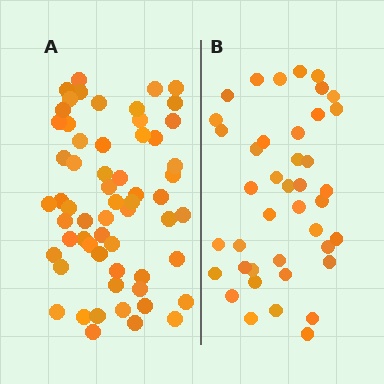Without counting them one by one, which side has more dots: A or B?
Region A (the left region) has more dots.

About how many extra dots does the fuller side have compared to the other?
Region A has approximately 20 more dots than region B.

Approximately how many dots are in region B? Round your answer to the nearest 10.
About 40 dots. (The exact count is 41, which rounds to 40.)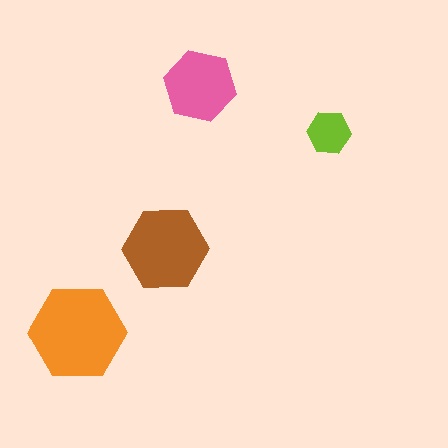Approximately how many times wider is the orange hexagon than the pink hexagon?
About 1.5 times wider.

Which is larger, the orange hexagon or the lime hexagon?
The orange one.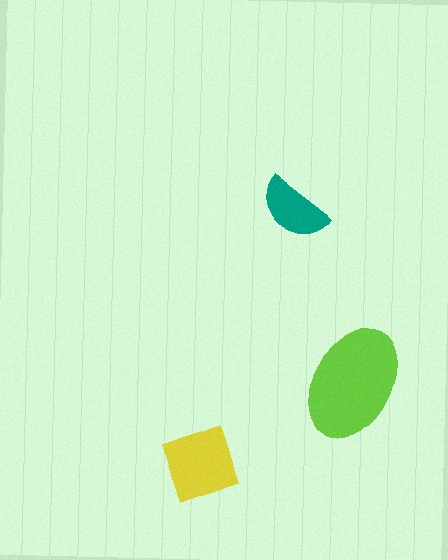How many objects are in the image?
There are 3 objects in the image.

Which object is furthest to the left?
The yellow diamond is leftmost.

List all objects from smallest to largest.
The teal semicircle, the yellow diamond, the lime ellipse.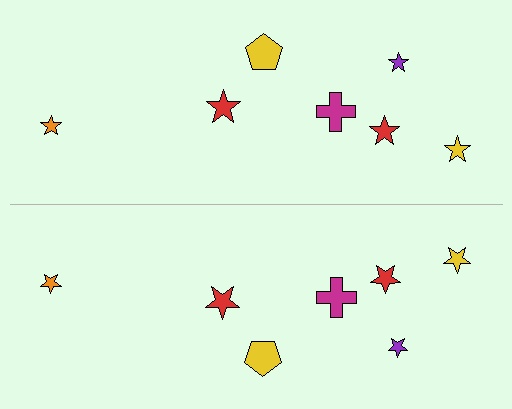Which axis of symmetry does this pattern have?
The pattern has a horizontal axis of symmetry running through the center of the image.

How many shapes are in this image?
There are 14 shapes in this image.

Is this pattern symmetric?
Yes, this pattern has bilateral (reflection) symmetry.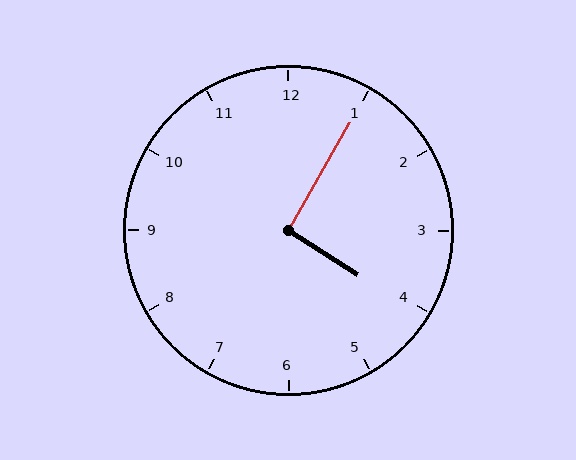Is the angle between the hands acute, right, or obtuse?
It is right.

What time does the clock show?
4:05.